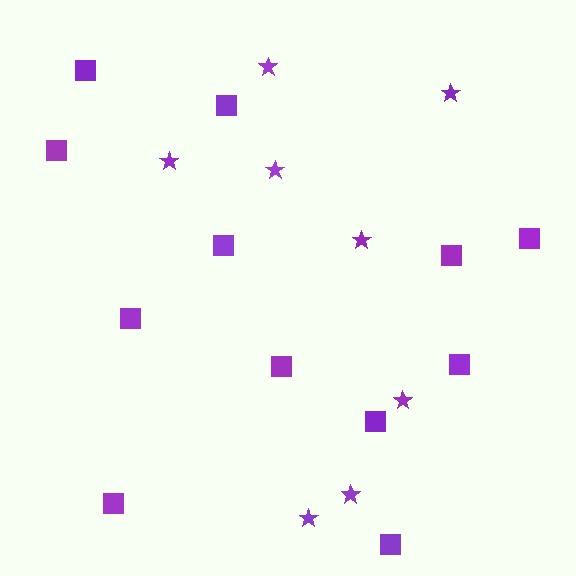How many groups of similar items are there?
There are 2 groups: one group of squares (12) and one group of stars (8).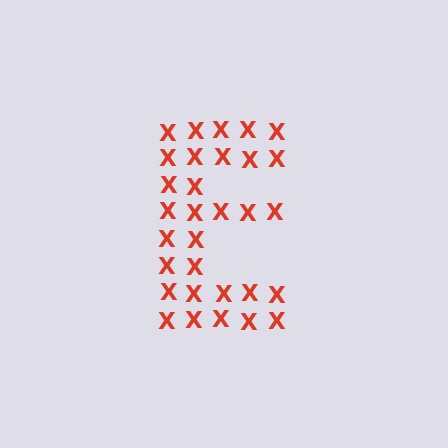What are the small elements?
The small elements are letter X's.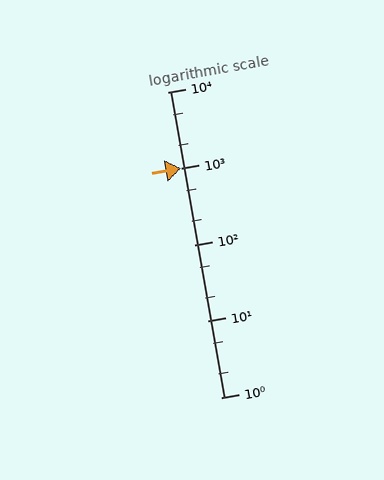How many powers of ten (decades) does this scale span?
The scale spans 4 decades, from 1 to 10000.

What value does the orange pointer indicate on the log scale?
The pointer indicates approximately 1000.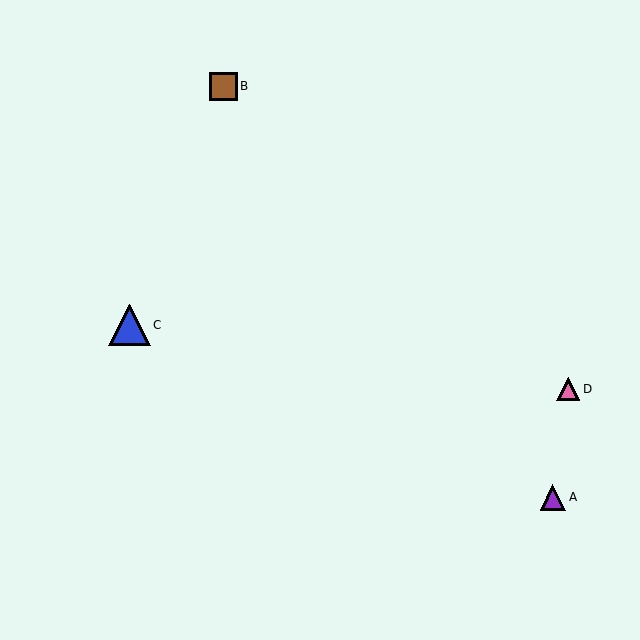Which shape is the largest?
The blue triangle (labeled C) is the largest.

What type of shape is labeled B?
Shape B is a brown square.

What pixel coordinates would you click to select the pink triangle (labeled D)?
Click at (568, 389) to select the pink triangle D.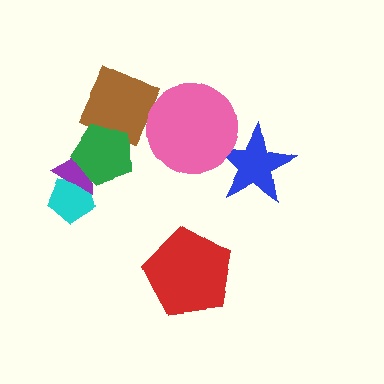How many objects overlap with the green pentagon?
2 objects overlap with the green pentagon.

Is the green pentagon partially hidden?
No, no other shape covers it.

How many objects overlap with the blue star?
1 object overlaps with the blue star.